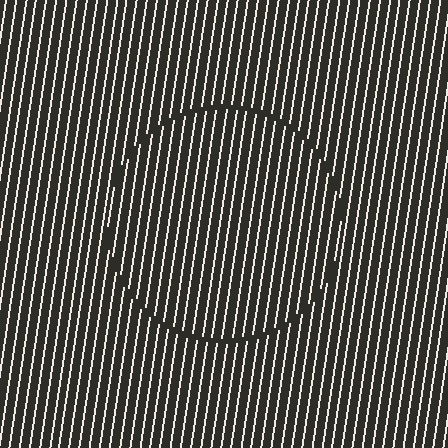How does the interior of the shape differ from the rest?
The interior of the shape contains the same grating, shifted by half a period — the contour is defined by the phase discontinuity where line-ends from the inner and outer gratings abut.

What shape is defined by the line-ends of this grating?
An illusory circle. The interior of the shape contains the same grating, shifted by half a period — the contour is defined by the phase discontinuity where line-ends from the inner and outer gratings abut.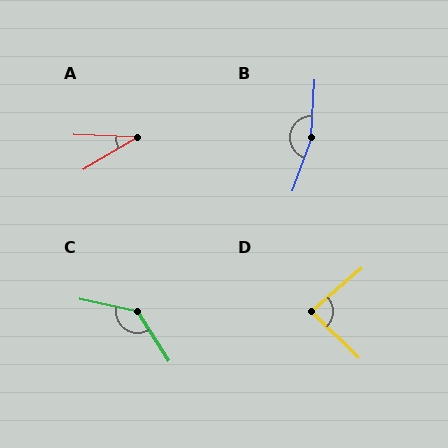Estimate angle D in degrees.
Approximately 85 degrees.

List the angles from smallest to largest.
A (34°), D (85°), C (134°), B (163°).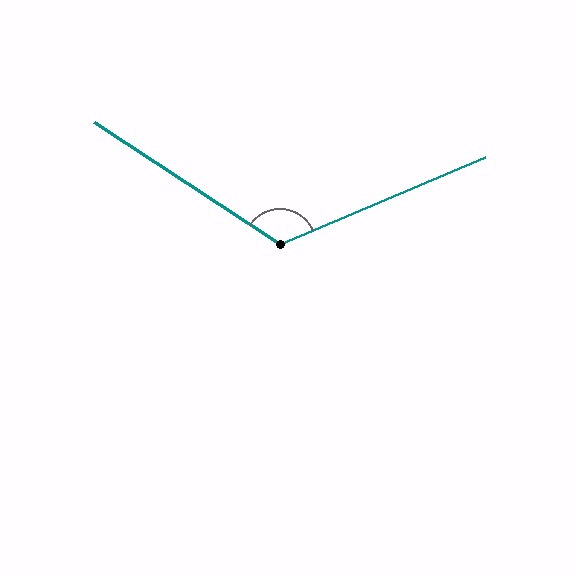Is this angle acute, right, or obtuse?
It is obtuse.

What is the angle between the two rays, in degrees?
Approximately 123 degrees.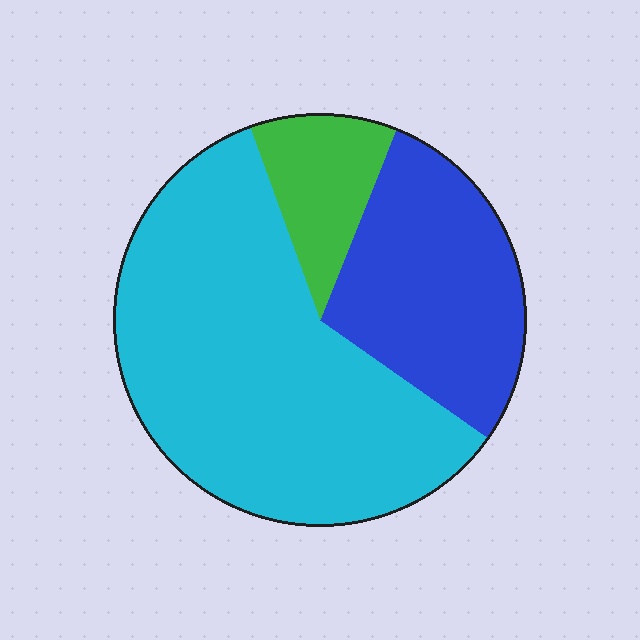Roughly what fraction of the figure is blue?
Blue takes up between a quarter and a half of the figure.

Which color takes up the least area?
Green, at roughly 10%.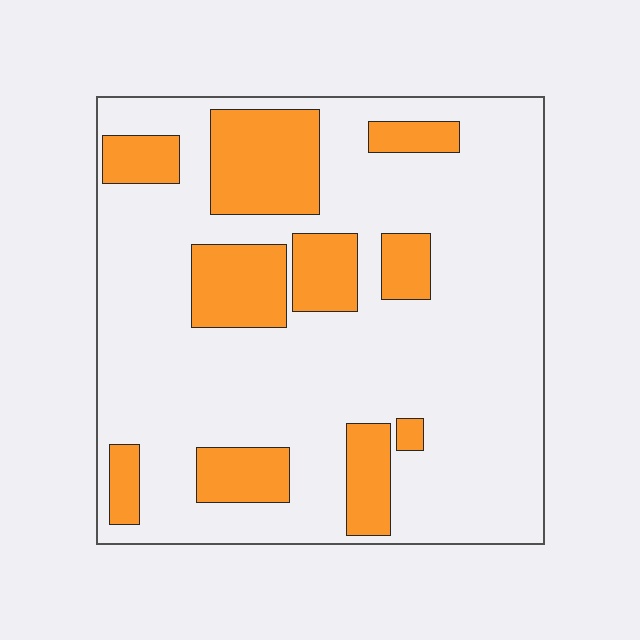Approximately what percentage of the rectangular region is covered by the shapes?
Approximately 25%.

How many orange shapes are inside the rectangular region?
10.